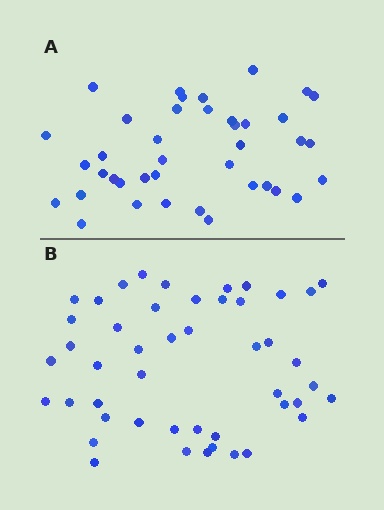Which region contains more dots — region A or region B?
Region B (the bottom region) has more dots.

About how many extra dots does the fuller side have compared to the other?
Region B has roughly 8 or so more dots than region A.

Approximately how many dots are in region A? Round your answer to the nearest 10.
About 40 dots.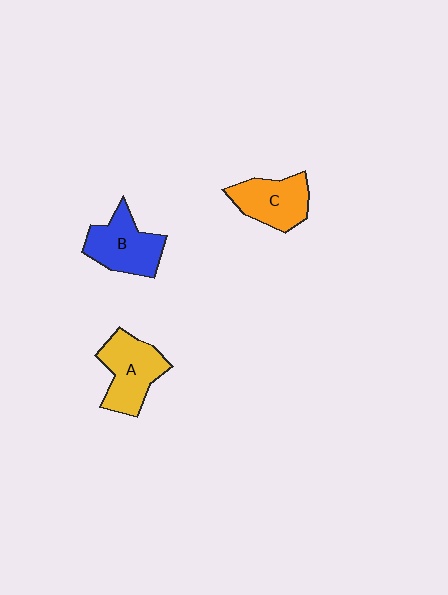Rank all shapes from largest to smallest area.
From largest to smallest: A (yellow), B (blue), C (orange).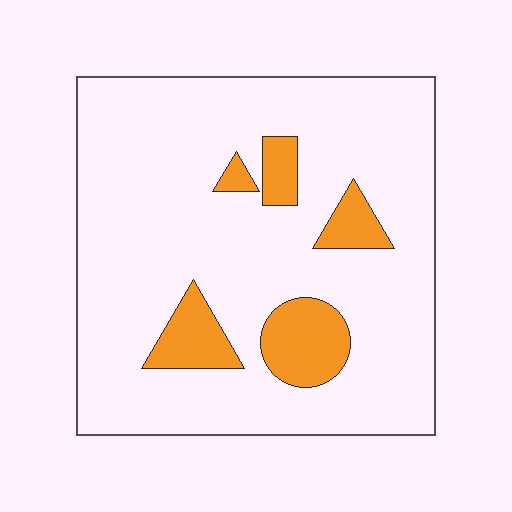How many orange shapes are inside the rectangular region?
5.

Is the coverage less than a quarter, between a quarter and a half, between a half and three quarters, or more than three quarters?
Less than a quarter.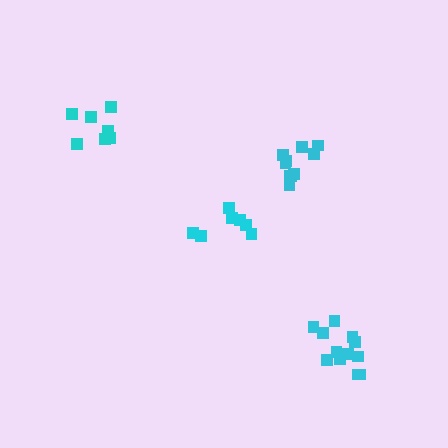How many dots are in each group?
Group 1: 12 dots, Group 2: 10 dots, Group 3: 7 dots, Group 4: 7 dots (36 total).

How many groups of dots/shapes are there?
There are 4 groups.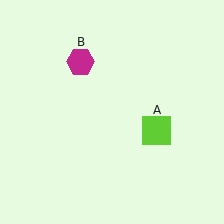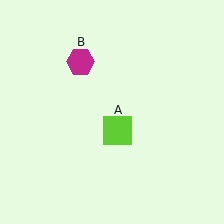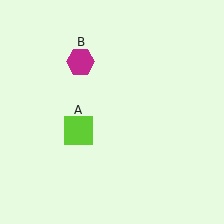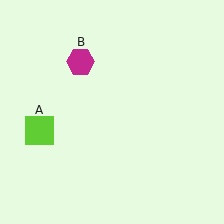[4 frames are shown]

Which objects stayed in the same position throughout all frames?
Magenta hexagon (object B) remained stationary.